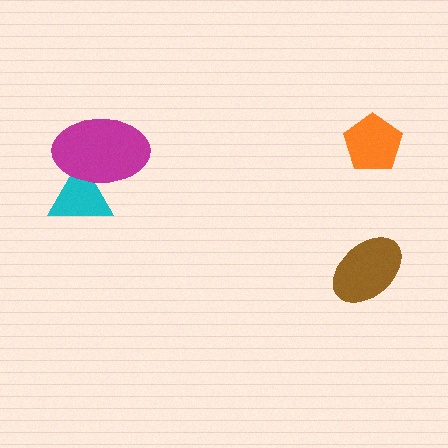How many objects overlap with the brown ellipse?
0 objects overlap with the brown ellipse.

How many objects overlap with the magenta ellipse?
1 object overlaps with the magenta ellipse.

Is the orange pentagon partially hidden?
No, no other shape covers it.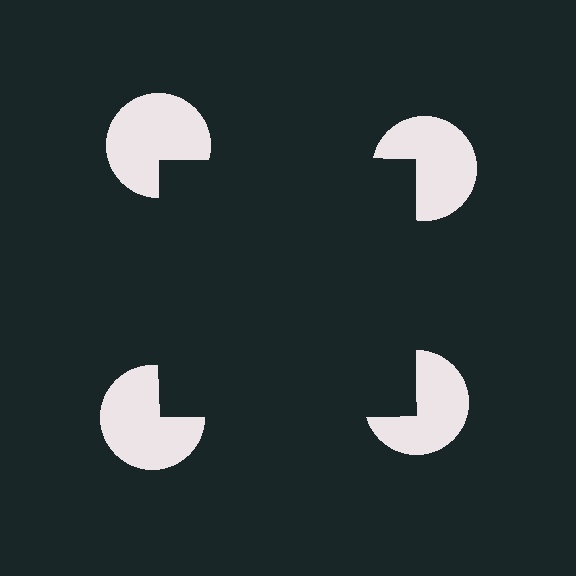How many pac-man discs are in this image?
There are 4 — one at each vertex of the illusory square.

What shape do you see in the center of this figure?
An illusory square — its edges are inferred from the aligned wedge cuts in the pac-man discs, not physically drawn.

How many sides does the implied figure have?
4 sides.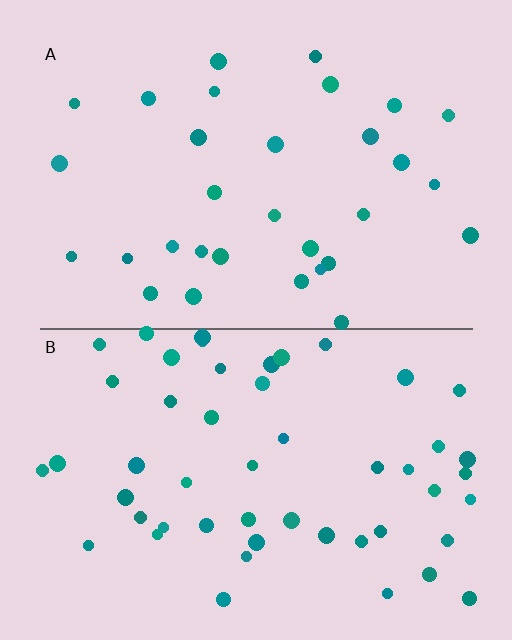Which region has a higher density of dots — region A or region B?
B (the bottom).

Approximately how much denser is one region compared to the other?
Approximately 1.6× — region B over region A.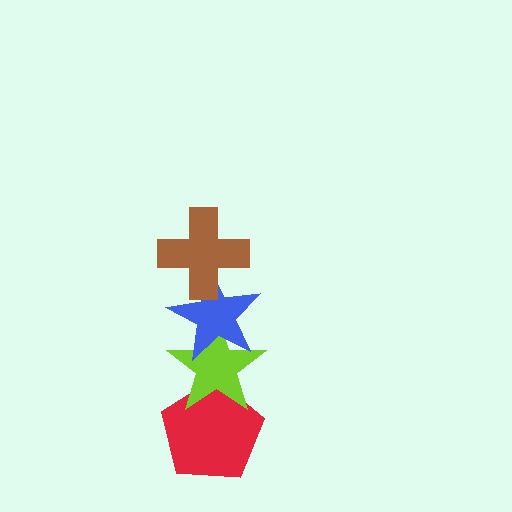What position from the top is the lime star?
The lime star is 3rd from the top.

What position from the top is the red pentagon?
The red pentagon is 4th from the top.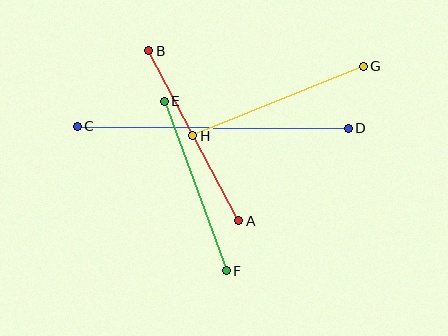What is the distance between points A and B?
The distance is approximately 192 pixels.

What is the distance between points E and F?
The distance is approximately 181 pixels.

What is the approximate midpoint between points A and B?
The midpoint is at approximately (194, 136) pixels.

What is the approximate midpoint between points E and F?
The midpoint is at approximately (195, 186) pixels.